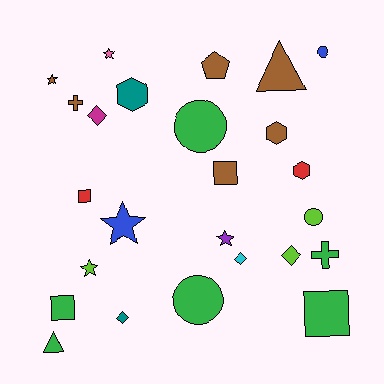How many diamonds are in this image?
There are 4 diamonds.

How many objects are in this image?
There are 25 objects.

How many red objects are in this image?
There are 2 red objects.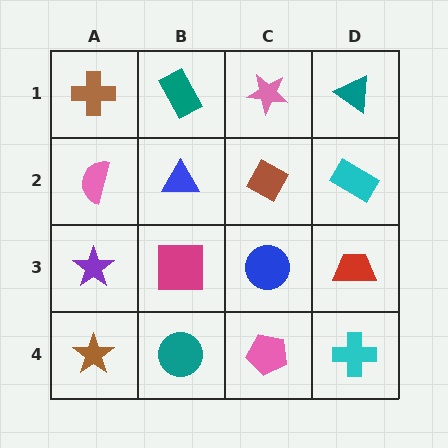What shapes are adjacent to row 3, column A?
A pink semicircle (row 2, column A), a brown star (row 4, column A), a magenta square (row 3, column B).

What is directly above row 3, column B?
A blue triangle.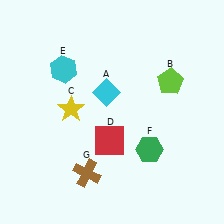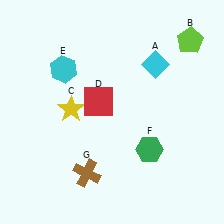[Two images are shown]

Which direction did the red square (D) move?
The red square (D) moved up.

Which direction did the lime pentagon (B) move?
The lime pentagon (B) moved up.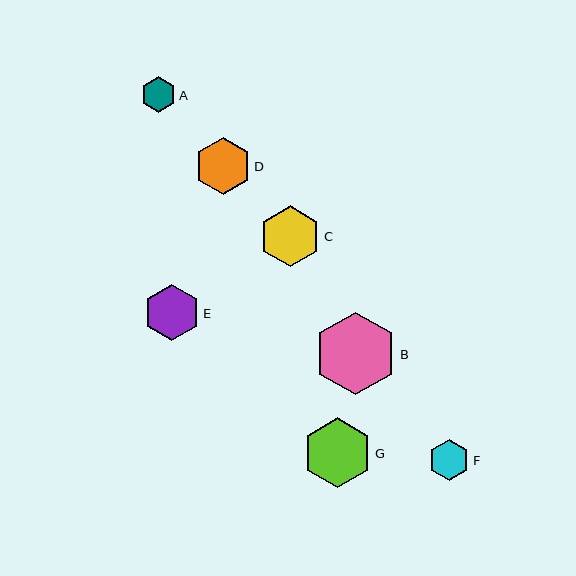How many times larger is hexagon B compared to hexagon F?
Hexagon B is approximately 2.0 times the size of hexagon F.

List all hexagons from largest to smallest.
From largest to smallest: B, G, C, D, E, F, A.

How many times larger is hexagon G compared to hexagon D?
Hexagon G is approximately 1.2 times the size of hexagon D.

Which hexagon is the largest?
Hexagon B is the largest with a size of approximately 83 pixels.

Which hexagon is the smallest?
Hexagon A is the smallest with a size of approximately 35 pixels.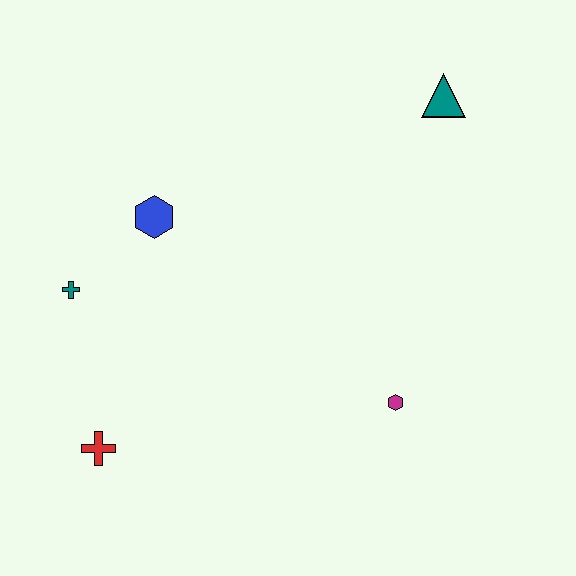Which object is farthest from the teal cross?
The teal triangle is farthest from the teal cross.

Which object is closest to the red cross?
The teal cross is closest to the red cross.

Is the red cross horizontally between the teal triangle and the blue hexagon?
No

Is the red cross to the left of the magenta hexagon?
Yes